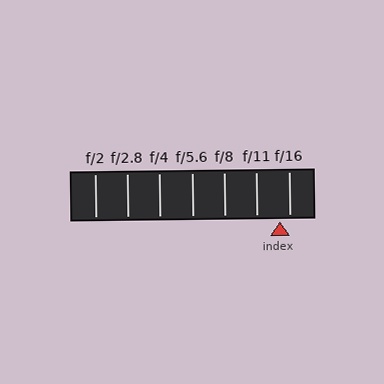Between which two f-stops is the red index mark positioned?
The index mark is between f/11 and f/16.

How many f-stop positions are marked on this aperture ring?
There are 7 f-stop positions marked.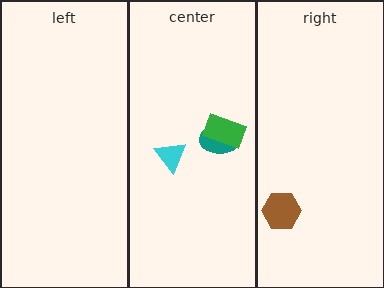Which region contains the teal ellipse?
The center region.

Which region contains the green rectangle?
The center region.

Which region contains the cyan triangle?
The center region.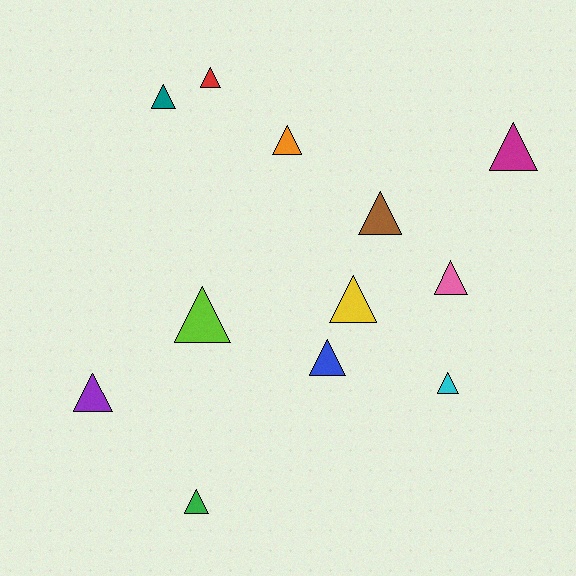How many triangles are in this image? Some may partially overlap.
There are 12 triangles.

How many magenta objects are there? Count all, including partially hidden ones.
There is 1 magenta object.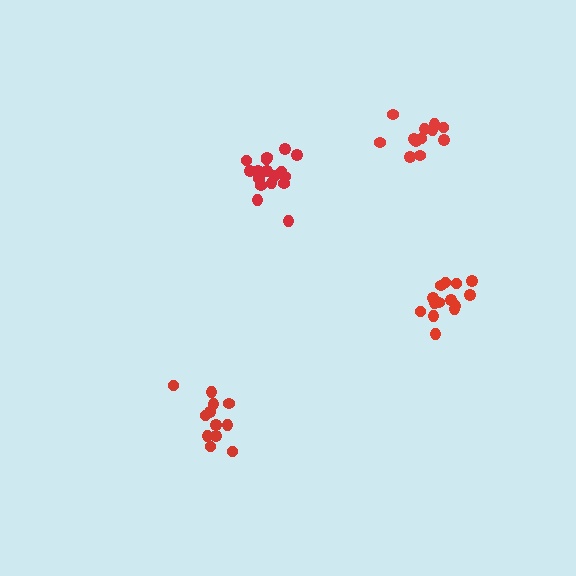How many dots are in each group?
Group 1: 12 dots, Group 2: 17 dots, Group 3: 12 dots, Group 4: 15 dots (56 total).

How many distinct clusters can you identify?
There are 4 distinct clusters.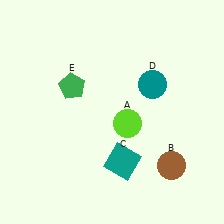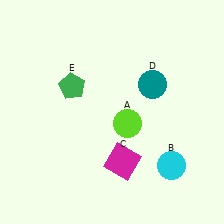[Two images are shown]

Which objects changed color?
B changed from brown to cyan. C changed from teal to magenta.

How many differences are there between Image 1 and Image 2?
There are 2 differences between the two images.